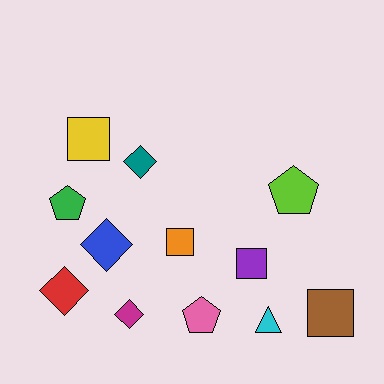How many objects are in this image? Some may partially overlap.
There are 12 objects.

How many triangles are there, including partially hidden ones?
There is 1 triangle.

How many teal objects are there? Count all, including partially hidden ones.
There is 1 teal object.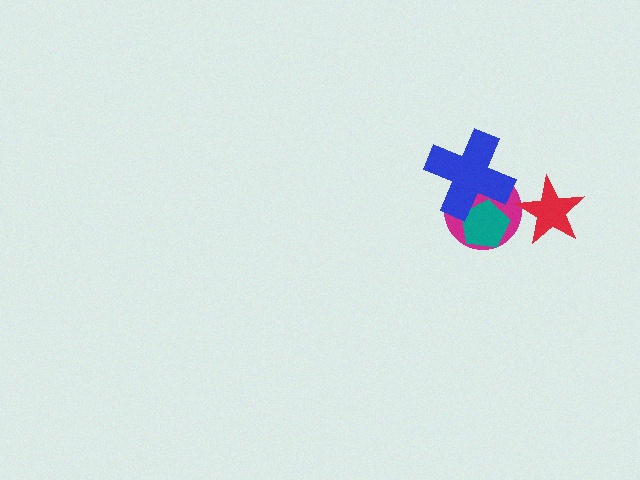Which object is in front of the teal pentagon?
The blue cross is in front of the teal pentagon.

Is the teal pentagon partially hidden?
Yes, it is partially covered by another shape.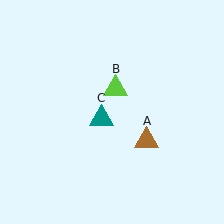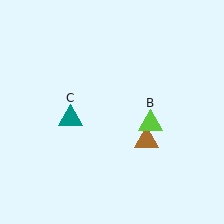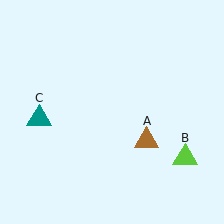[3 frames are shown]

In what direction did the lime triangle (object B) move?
The lime triangle (object B) moved down and to the right.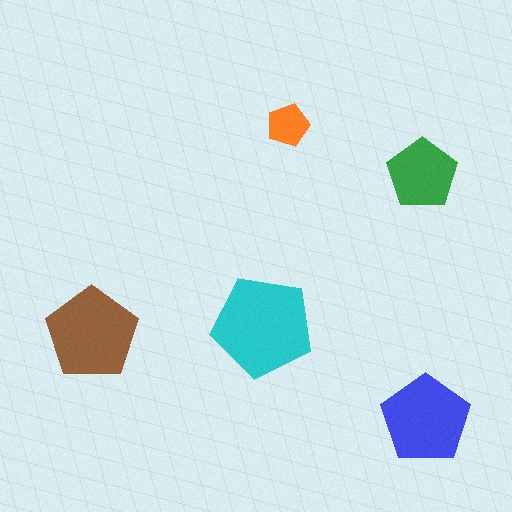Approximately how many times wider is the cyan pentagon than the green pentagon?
About 1.5 times wider.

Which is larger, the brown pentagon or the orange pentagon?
The brown one.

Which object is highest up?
The orange pentagon is topmost.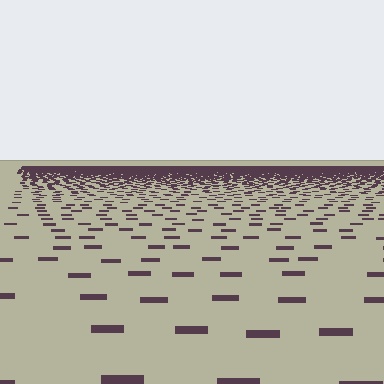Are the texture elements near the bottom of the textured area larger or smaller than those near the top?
Larger. Near the bottom, elements are closer to the viewer and appear at a bigger on-screen size.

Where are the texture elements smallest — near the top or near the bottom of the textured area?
Near the top.